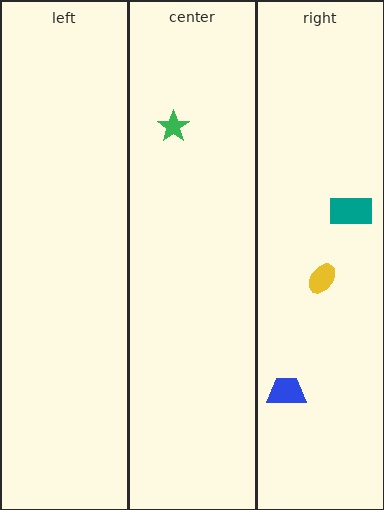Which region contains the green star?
The center region.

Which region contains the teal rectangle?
The right region.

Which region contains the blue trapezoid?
The right region.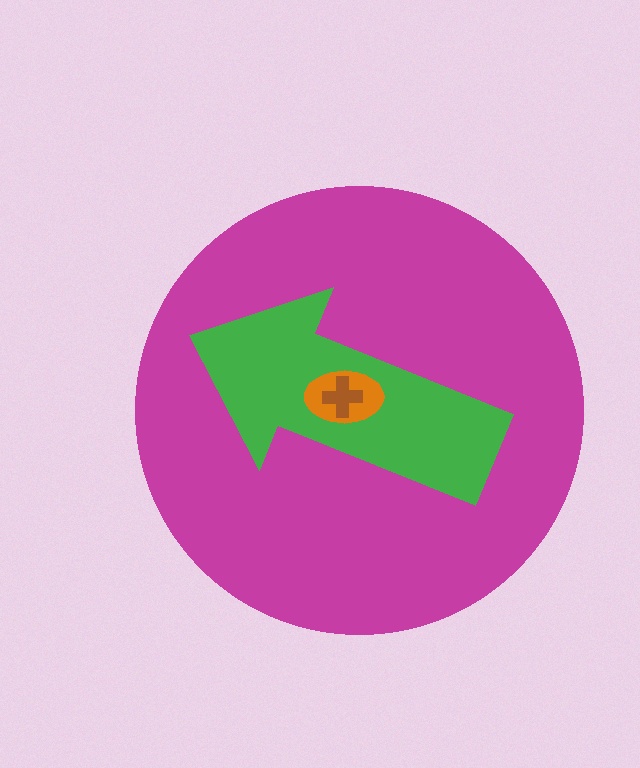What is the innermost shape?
The brown cross.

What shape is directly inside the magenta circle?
The green arrow.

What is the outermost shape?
The magenta circle.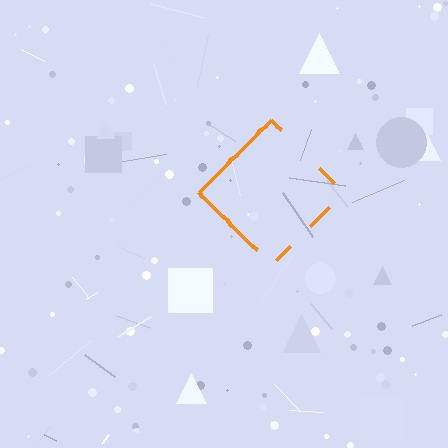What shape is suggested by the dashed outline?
The dashed outline suggests a diamond.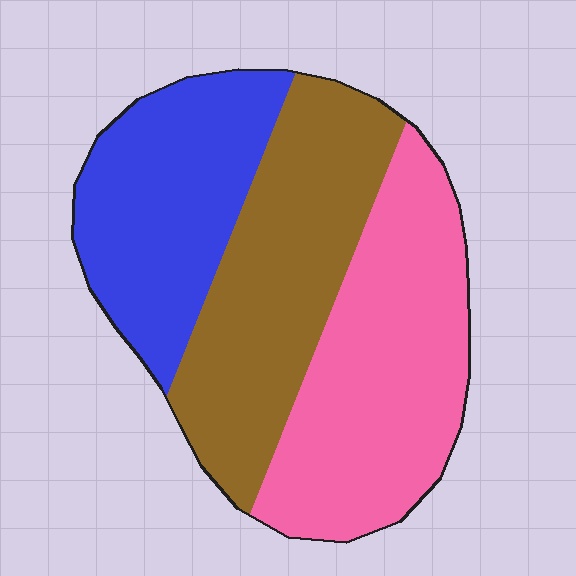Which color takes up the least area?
Blue, at roughly 30%.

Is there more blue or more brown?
Brown.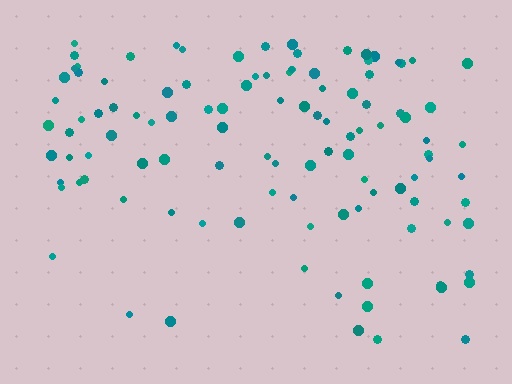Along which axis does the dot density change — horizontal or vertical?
Vertical.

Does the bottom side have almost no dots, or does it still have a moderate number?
Still a moderate number, just noticeably fewer than the top.